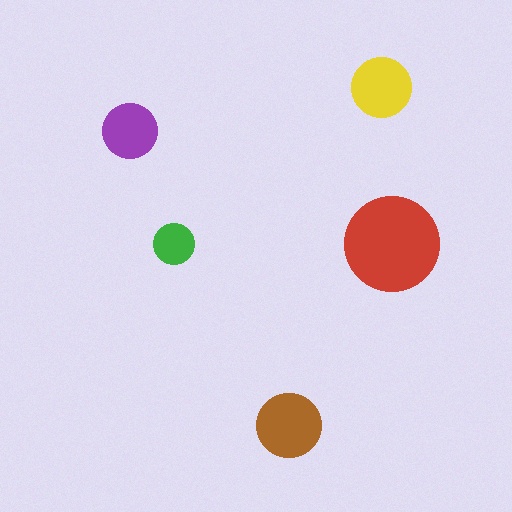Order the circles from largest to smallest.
the red one, the brown one, the yellow one, the purple one, the green one.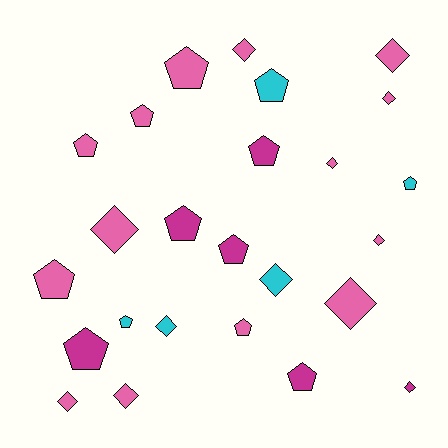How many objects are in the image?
There are 25 objects.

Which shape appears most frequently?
Pentagon, with 13 objects.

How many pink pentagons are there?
There are 5 pink pentagons.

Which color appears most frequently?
Pink, with 14 objects.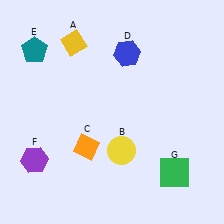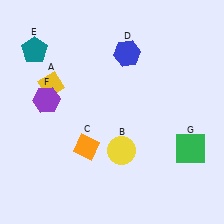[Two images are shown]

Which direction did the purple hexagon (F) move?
The purple hexagon (F) moved up.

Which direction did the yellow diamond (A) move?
The yellow diamond (A) moved down.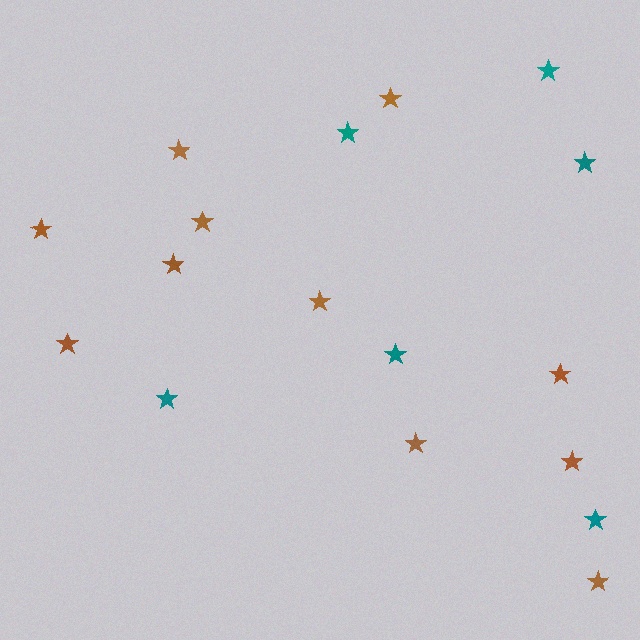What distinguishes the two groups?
There are 2 groups: one group of teal stars (6) and one group of brown stars (11).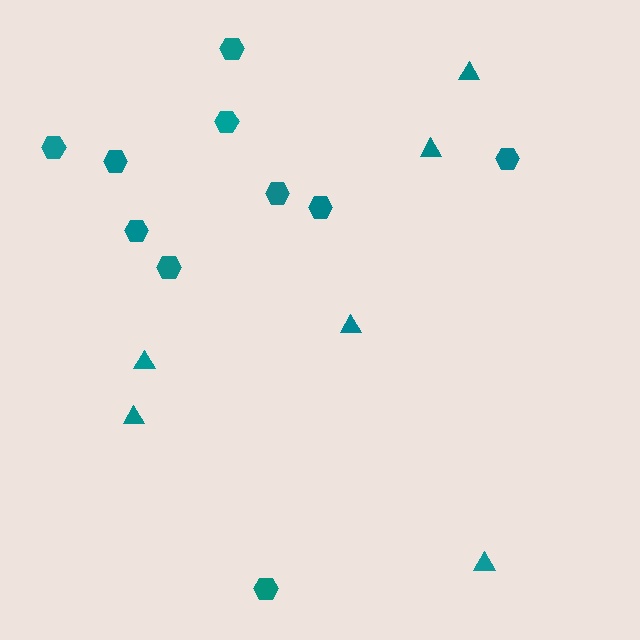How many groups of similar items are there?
There are 2 groups: one group of triangles (6) and one group of hexagons (10).